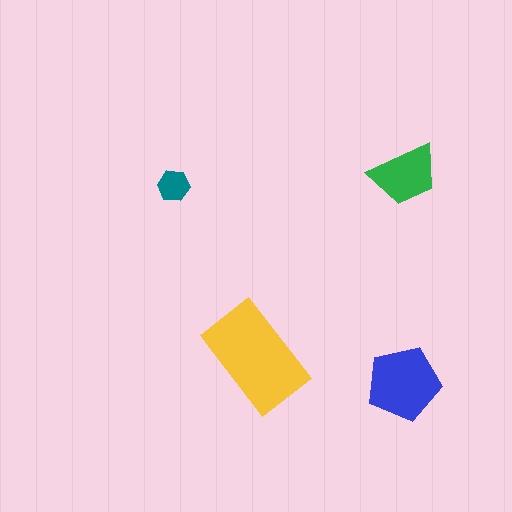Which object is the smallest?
The teal hexagon.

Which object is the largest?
The yellow rectangle.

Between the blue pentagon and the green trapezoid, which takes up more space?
The blue pentagon.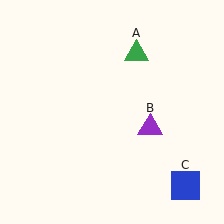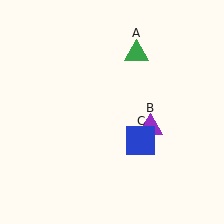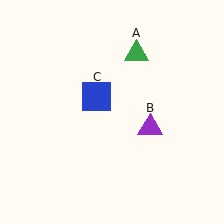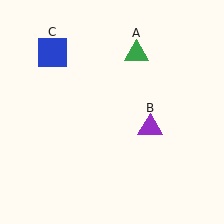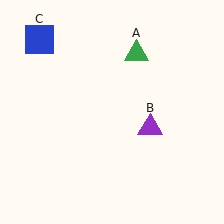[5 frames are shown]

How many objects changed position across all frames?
1 object changed position: blue square (object C).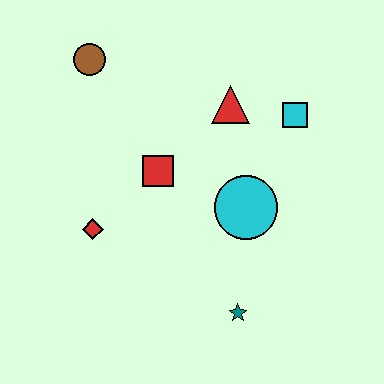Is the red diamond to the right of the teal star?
No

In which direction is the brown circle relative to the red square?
The brown circle is above the red square.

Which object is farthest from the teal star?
The brown circle is farthest from the teal star.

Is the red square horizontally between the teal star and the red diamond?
Yes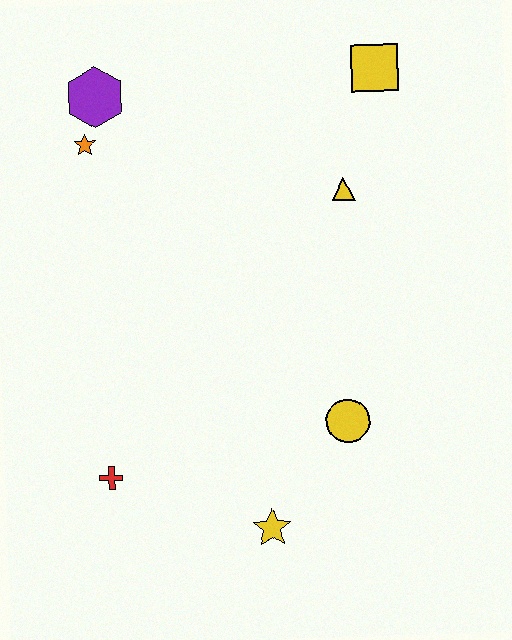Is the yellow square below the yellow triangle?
No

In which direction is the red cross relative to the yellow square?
The red cross is below the yellow square.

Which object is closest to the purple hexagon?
The orange star is closest to the purple hexagon.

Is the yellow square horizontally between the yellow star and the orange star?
No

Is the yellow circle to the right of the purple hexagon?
Yes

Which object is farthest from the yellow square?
The red cross is farthest from the yellow square.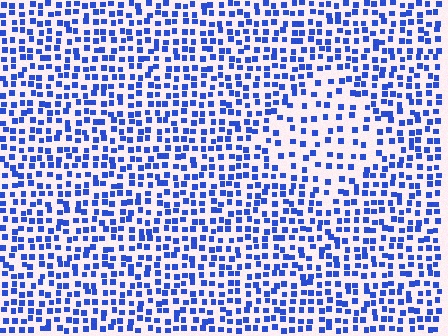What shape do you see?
I see a diamond.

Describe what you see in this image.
The image contains small blue elements arranged at two different densities. A diamond-shaped region is visible where the elements are less densely packed than the surrounding area.